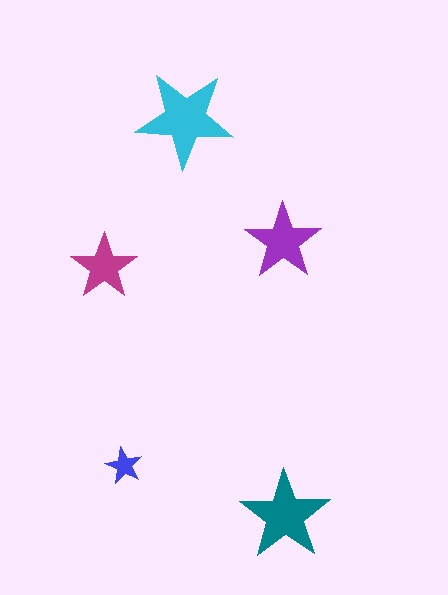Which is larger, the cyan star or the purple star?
The cyan one.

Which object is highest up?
The cyan star is topmost.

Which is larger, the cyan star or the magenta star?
The cyan one.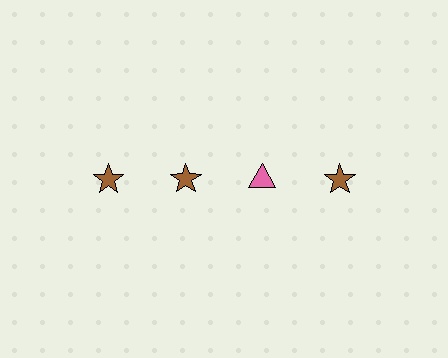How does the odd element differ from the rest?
It differs in both color (pink instead of brown) and shape (triangle instead of star).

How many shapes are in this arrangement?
There are 4 shapes arranged in a grid pattern.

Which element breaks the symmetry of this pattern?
The pink triangle in the top row, center column breaks the symmetry. All other shapes are brown stars.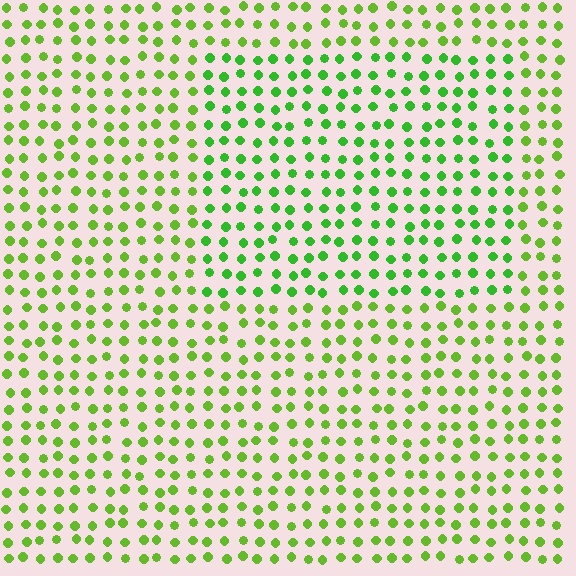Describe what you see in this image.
The image is filled with small lime elements in a uniform arrangement. A rectangle-shaped region is visible where the elements are tinted to a slightly different hue, forming a subtle color boundary.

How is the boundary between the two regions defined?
The boundary is defined purely by a slight shift in hue (about 22 degrees). Spacing, size, and orientation are identical on both sides.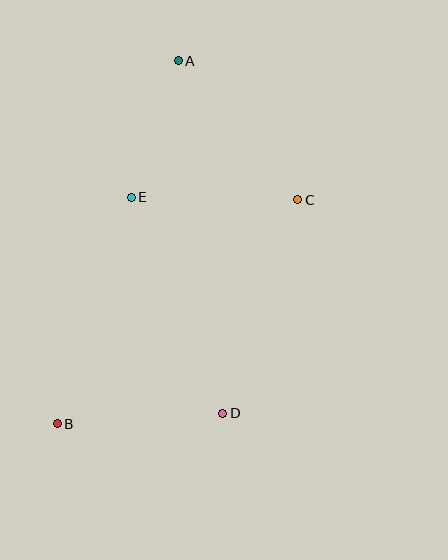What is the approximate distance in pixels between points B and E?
The distance between B and E is approximately 239 pixels.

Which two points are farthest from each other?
Points A and B are farthest from each other.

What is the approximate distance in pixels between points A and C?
The distance between A and C is approximately 183 pixels.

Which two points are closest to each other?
Points A and E are closest to each other.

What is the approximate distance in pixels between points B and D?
The distance between B and D is approximately 166 pixels.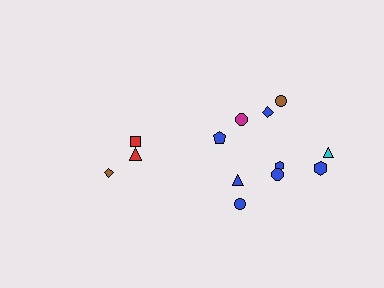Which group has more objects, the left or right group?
The right group.